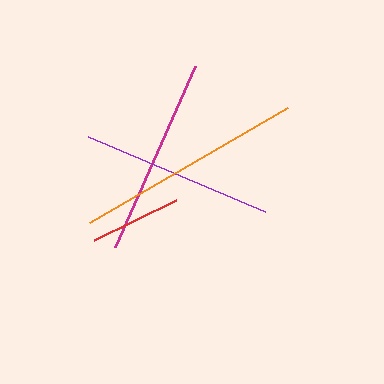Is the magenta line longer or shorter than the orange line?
The orange line is longer than the magenta line.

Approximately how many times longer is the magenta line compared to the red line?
The magenta line is approximately 2.2 times the length of the red line.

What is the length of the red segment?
The red segment is approximately 91 pixels long.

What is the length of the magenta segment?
The magenta segment is approximately 198 pixels long.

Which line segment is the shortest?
The red line is the shortest at approximately 91 pixels.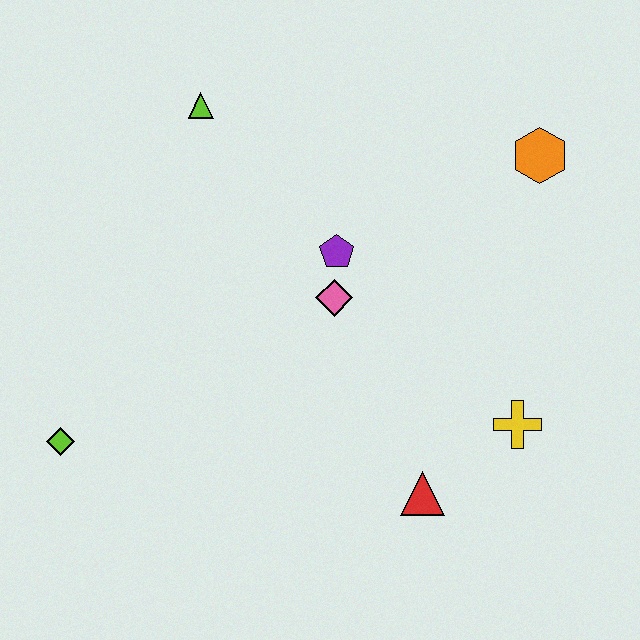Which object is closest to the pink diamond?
The purple pentagon is closest to the pink diamond.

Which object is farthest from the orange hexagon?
The lime diamond is farthest from the orange hexagon.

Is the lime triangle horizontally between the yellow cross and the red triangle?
No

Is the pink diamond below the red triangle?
No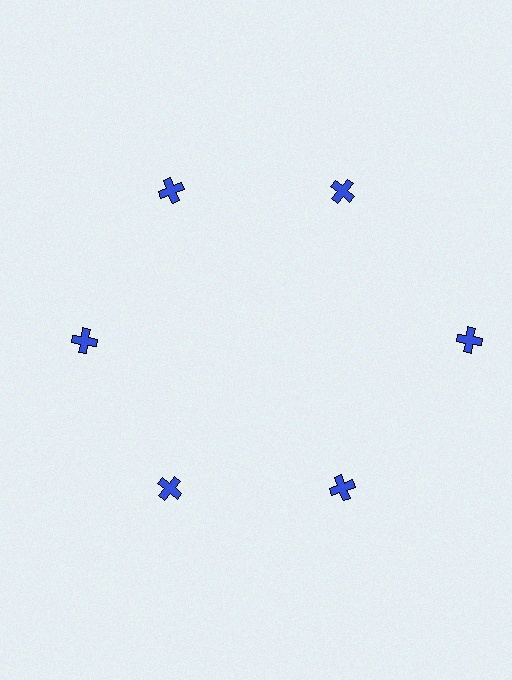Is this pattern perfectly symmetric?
No. The 6 blue crosses are arranged in a ring, but one element near the 3 o'clock position is pushed outward from the center, breaking the 6-fold rotational symmetry.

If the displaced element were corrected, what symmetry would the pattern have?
It would have 6-fold rotational symmetry — the pattern would map onto itself every 60 degrees.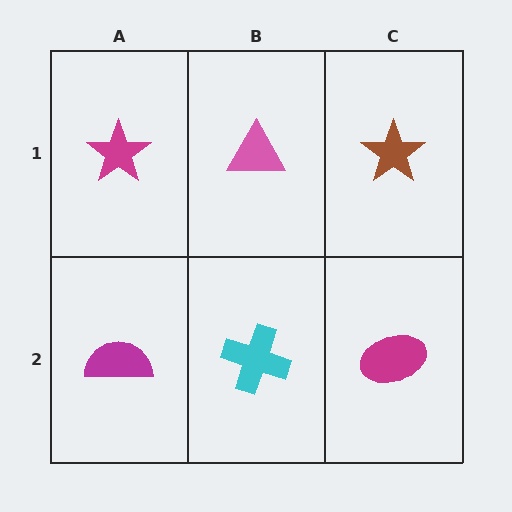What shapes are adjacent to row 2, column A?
A magenta star (row 1, column A), a cyan cross (row 2, column B).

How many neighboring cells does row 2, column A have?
2.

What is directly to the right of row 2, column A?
A cyan cross.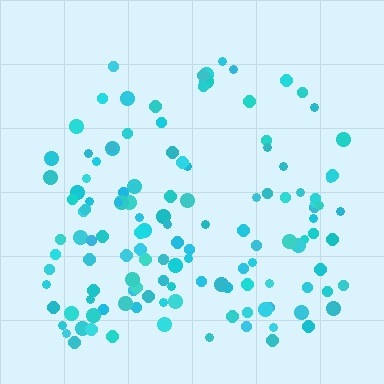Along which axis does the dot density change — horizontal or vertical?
Vertical.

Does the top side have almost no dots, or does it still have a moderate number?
Still a moderate number, just noticeably fewer than the bottom.